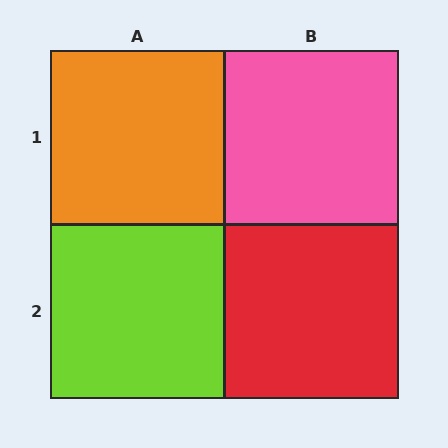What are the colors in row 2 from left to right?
Lime, red.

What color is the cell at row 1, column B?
Pink.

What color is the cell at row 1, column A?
Orange.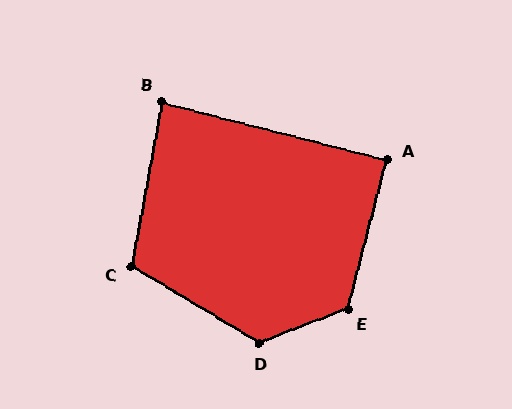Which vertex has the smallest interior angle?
B, at approximately 86 degrees.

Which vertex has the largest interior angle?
D, at approximately 127 degrees.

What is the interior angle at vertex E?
Approximately 126 degrees (obtuse).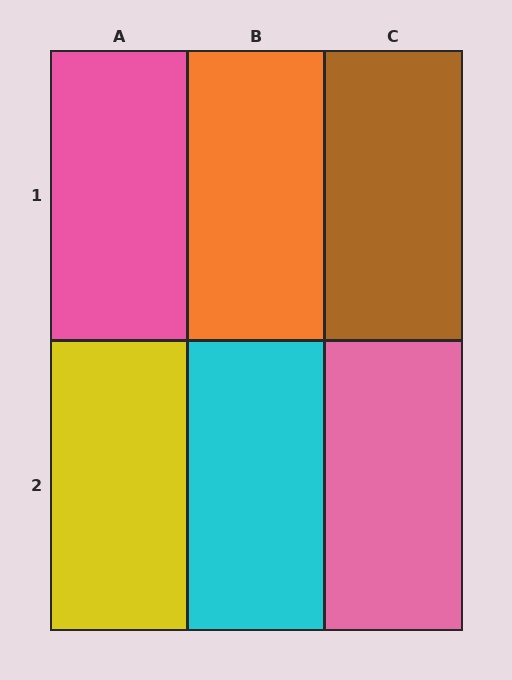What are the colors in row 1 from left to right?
Pink, orange, brown.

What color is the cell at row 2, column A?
Yellow.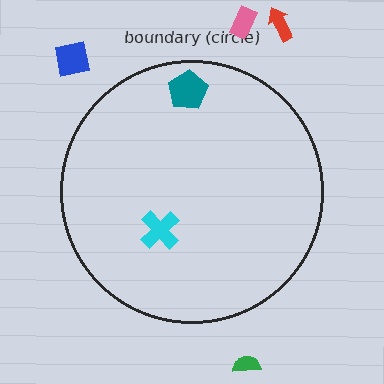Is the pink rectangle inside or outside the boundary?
Outside.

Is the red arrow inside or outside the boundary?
Outside.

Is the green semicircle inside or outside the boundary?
Outside.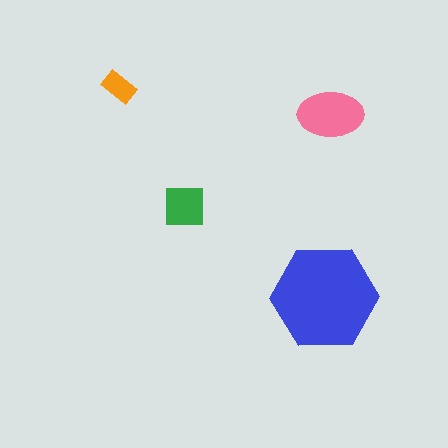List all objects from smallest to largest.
The orange rectangle, the green square, the pink ellipse, the blue hexagon.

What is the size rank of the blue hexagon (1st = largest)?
1st.